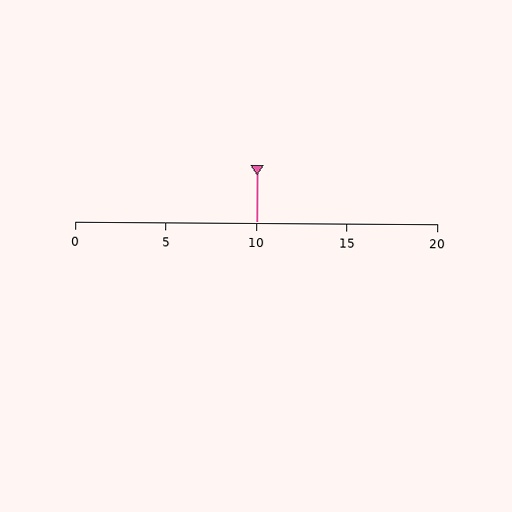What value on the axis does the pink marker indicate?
The marker indicates approximately 10.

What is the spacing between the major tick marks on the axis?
The major ticks are spaced 5 apart.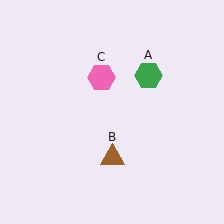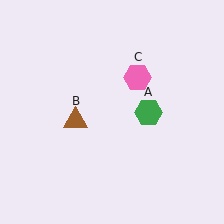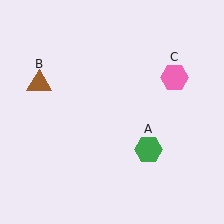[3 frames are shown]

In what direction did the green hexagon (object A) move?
The green hexagon (object A) moved down.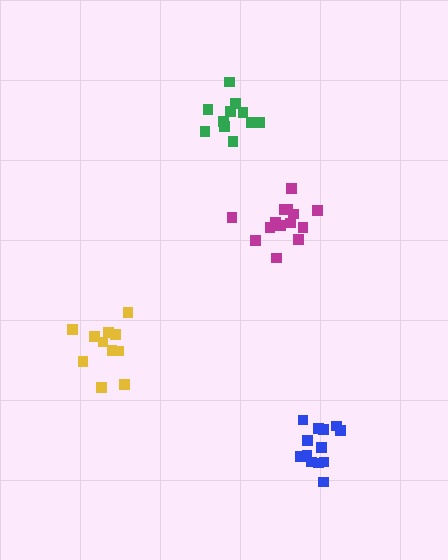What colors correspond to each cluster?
The clusters are colored: yellow, green, blue, magenta.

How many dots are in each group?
Group 1: 11 dots, Group 2: 11 dots, Group 3: 13 dots, Group 4: 14 dots (49 total).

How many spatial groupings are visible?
There are 4 spatial groupings.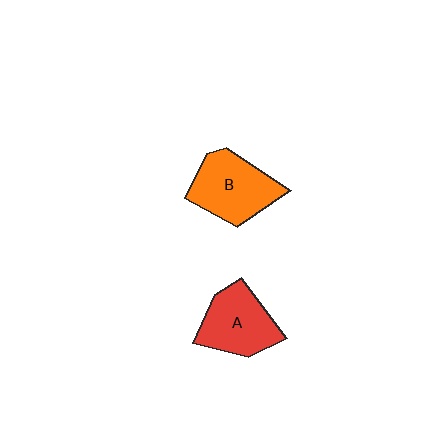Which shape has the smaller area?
Shape A (red).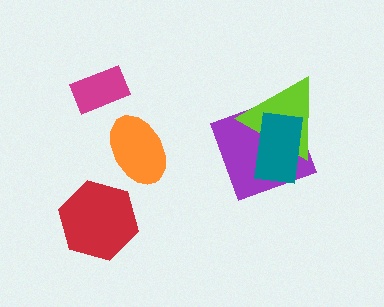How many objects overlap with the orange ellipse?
0 objects overlap with the orange ellipse.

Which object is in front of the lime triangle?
The teal rectangle is in front of the lime triangle.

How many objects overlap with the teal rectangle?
2 objects overlap with the teal rectangle.